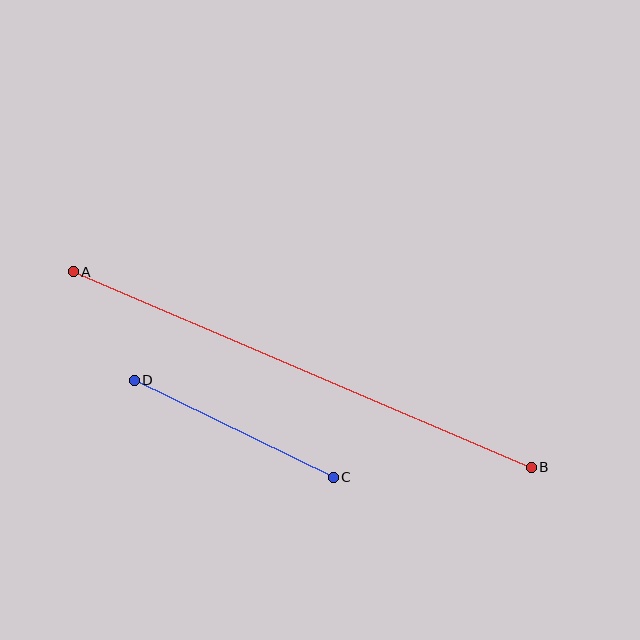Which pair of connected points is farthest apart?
Points A and B are farthest apart.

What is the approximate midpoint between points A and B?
The midpoint is at approximately (302, 370) pixels.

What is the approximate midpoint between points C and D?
The midpoint is at approximately (234, 429) pixels.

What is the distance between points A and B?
The distance is approximately 498 pixels.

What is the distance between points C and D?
The distance is approximately 221 pixels.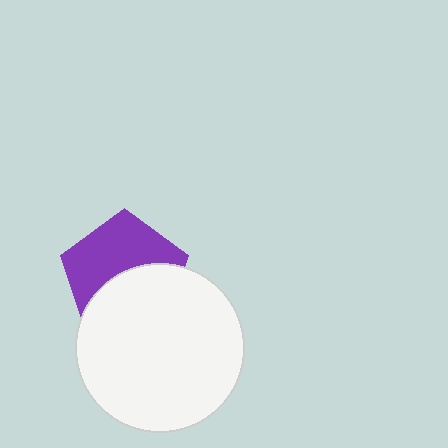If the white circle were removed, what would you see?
You would see the complete purple pentagon.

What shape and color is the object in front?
The object in front is a white circle.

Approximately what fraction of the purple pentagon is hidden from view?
Roughly 48% of the purple pentagon is hidden behind the white circle.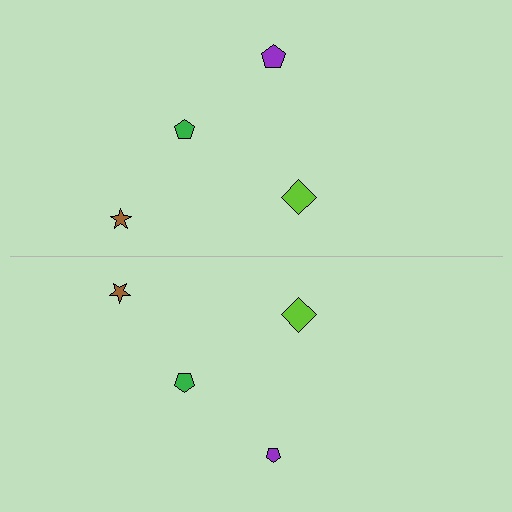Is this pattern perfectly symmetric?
No, the pattern is not perfectly symmetric. The purple pentagon on the bottom side has a different size than its mirror counterpart.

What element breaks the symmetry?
The purple pentagon on the bottom side has a different size than its mirror counterpart.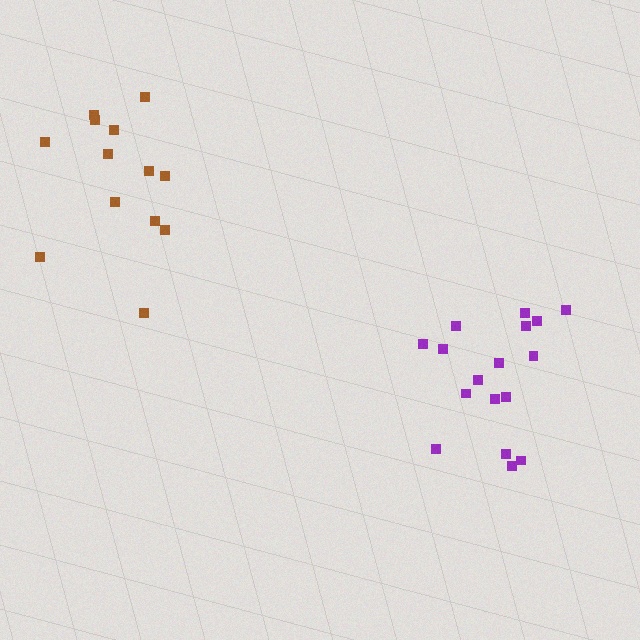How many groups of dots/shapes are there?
There are 2 groups.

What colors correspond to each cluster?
The clusters are colored: purple, brown.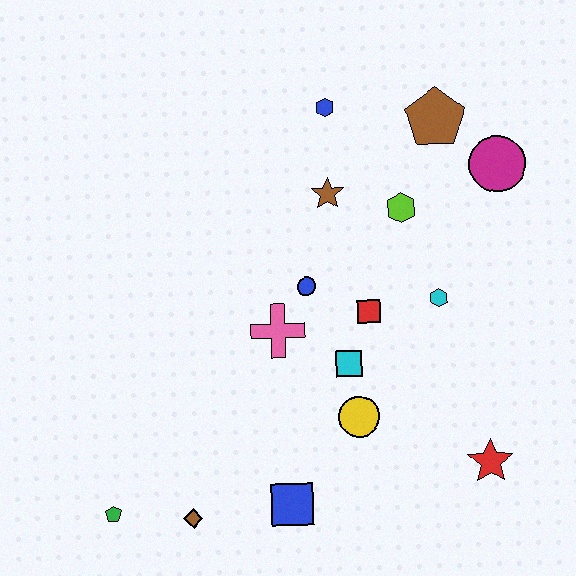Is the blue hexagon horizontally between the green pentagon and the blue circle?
No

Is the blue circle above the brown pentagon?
No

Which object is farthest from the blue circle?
The green pentagon is farthest from the blue circle.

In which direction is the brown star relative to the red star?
The brown star is above the red star.